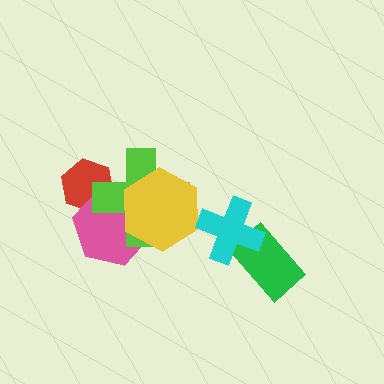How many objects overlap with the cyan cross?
1 object overlaps with the cyan cross.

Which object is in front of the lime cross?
The yellow hexagon is in front of the lime cross.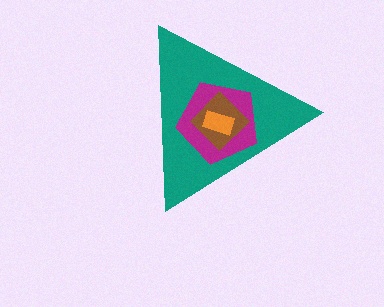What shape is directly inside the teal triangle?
The magenta pentagon.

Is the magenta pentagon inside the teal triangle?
Yes.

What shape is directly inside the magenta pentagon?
The brown diamond.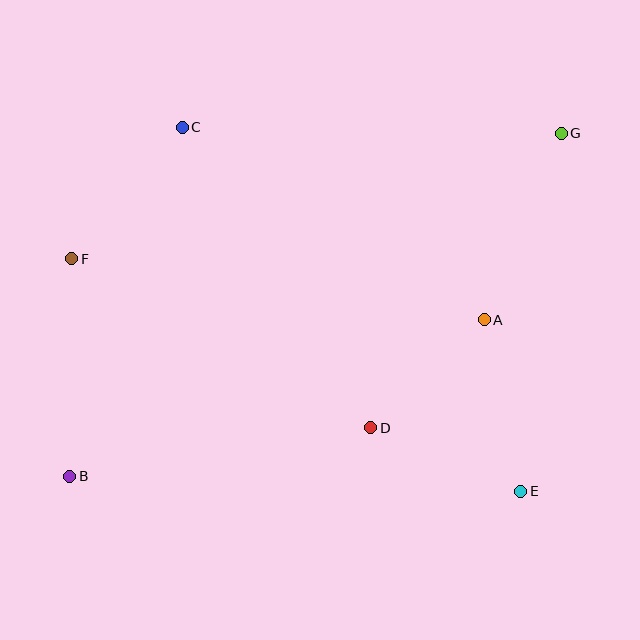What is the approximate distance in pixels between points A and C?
The distance between A and C is approximately 359 pixels.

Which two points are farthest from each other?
Points B and G are farthest from each other.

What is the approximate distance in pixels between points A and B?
The distance between A and B is approximately 443 pixels.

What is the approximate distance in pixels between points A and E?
The distance between A and E is approximately 175 pixels.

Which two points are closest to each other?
Points A and D are closest to each other.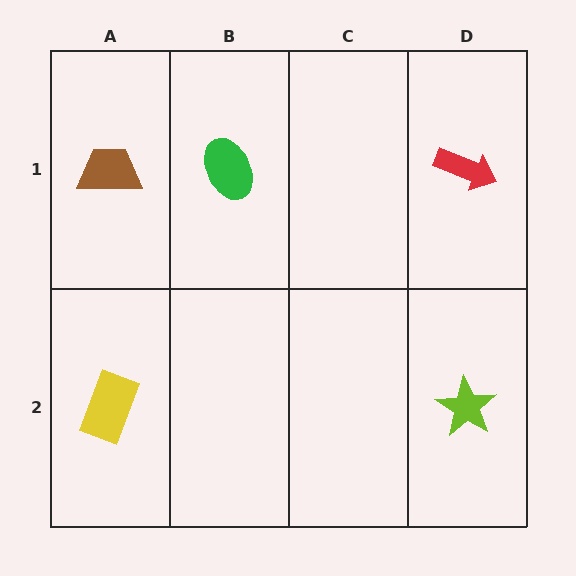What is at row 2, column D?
A lime star.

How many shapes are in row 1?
3 shapes.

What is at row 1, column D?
A red arrow.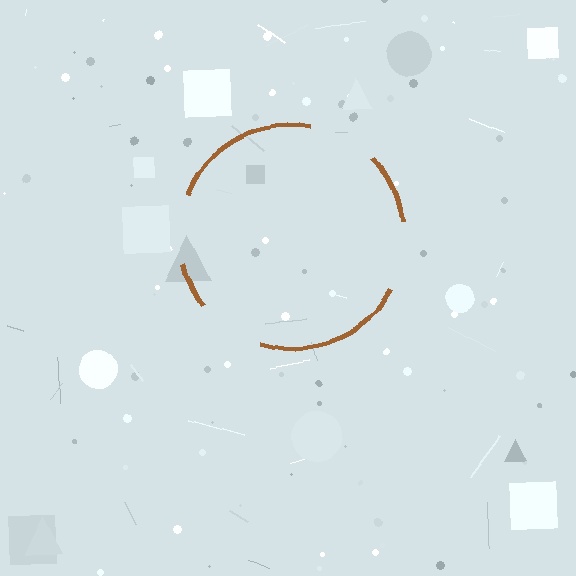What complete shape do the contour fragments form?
The contour fragments form a circle.